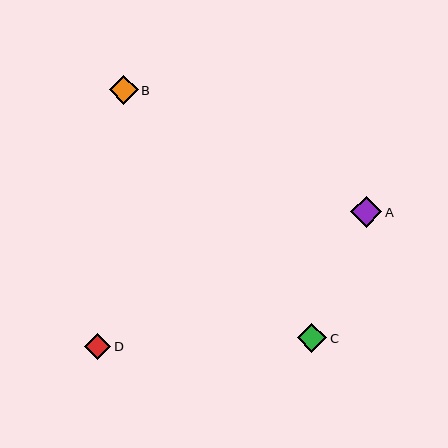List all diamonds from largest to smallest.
From largest to smallest: A, C, B, D.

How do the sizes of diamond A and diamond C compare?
Diamond A and diamond C are approximately the same size.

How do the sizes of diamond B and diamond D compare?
Diamond B and diamond D are approximately the same size.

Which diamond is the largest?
Diamond A is the largest with a size of approximately 31 pixels.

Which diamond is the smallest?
Diamond D is the smallest with a size of approximately 27 pixels.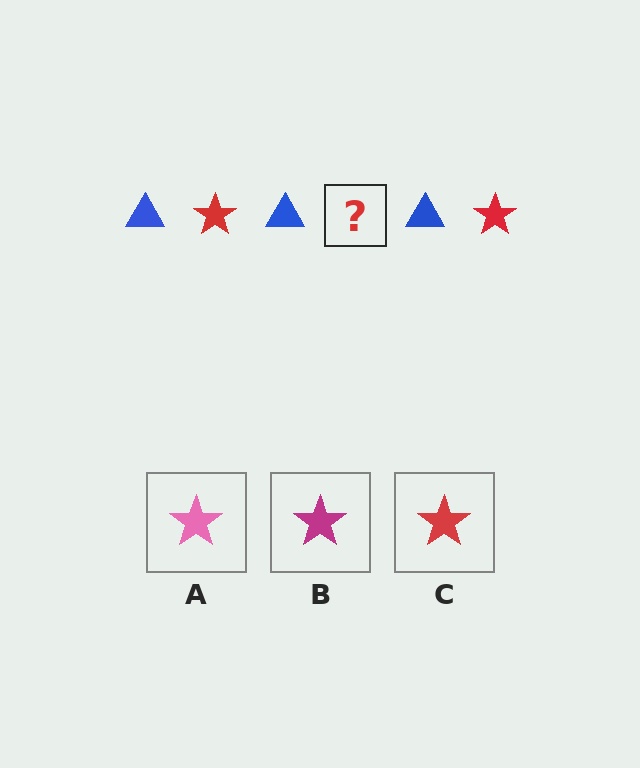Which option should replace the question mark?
Option C.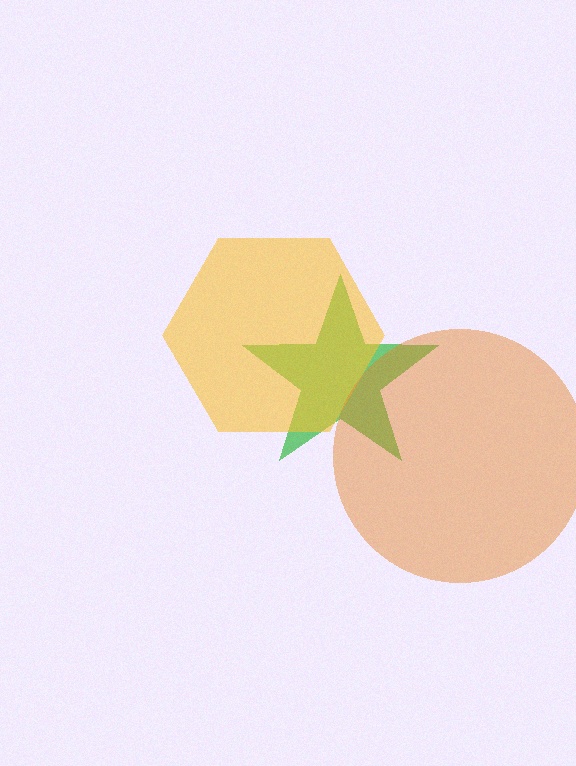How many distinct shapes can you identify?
There are 3 distinct shapes: a green star, a yellow hexagon, an orange circle.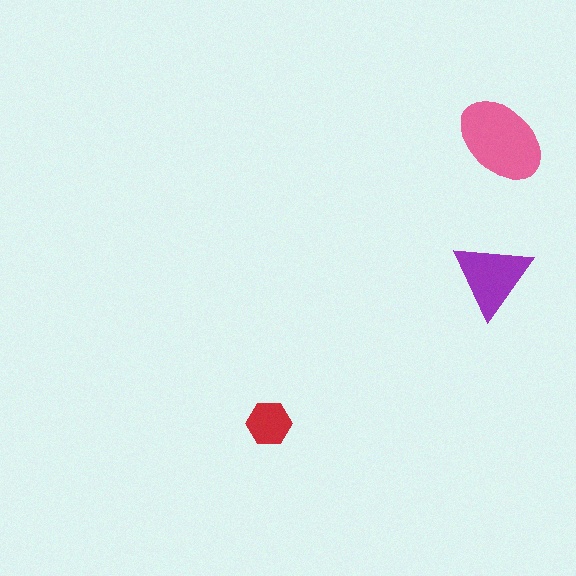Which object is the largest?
The pink ellipse.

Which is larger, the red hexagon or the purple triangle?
The purple triangle.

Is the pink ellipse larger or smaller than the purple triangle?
Larger.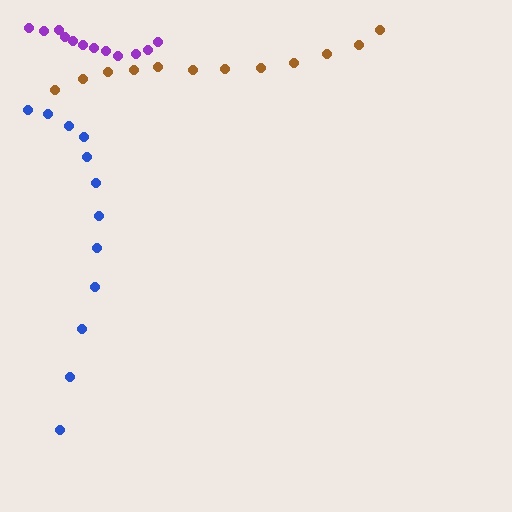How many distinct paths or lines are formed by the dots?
There are 3 distinct paths.